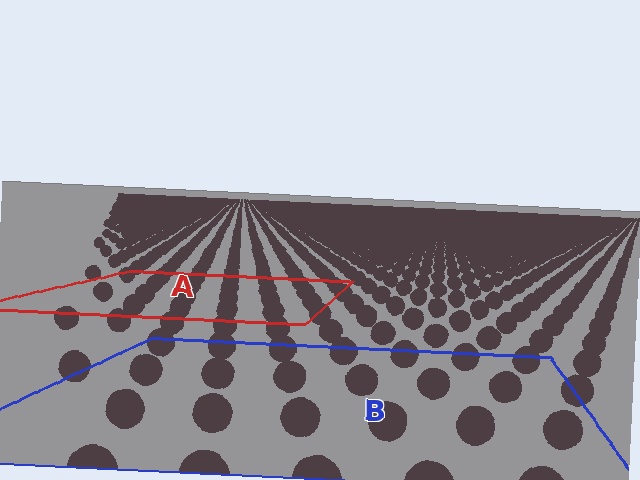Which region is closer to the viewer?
Region B is closer. The texture elements there are larger and more spread out.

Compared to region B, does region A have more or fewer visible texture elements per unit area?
Region A has more texture elements per unit area — they are packed more densely because it is farther away.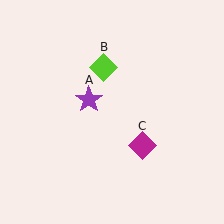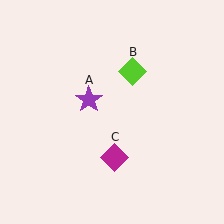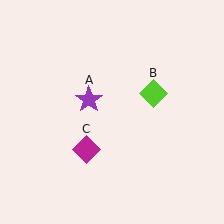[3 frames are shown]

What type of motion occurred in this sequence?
The lime diamond (object B), magenta diamond (object C) rotated clockwise around the center of the scene.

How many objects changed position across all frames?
2 objects changed position: lime diamond (object B), magenta diamond (object C).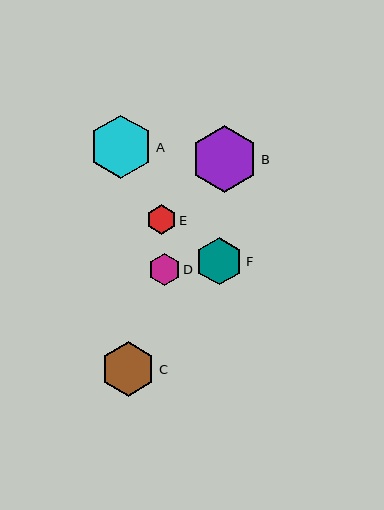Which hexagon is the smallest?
Hexagon E is the smallest with a size of approximately 29 pixels.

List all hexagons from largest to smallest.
From largest to smallest: B, A, C, F, D, E.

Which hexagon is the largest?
Hexagon B is the largest with a size of approximately 67 pixels.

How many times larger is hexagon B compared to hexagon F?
Hexagon B is approximately 1.4 times the size of hexagon F.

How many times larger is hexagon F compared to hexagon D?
Hexagon F is approximately 1.5 times the size of hexagon D.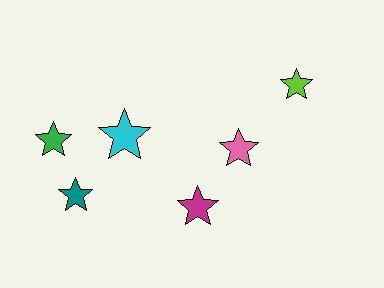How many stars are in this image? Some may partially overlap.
There are 6 stars.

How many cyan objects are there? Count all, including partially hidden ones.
There is 1 cyan object.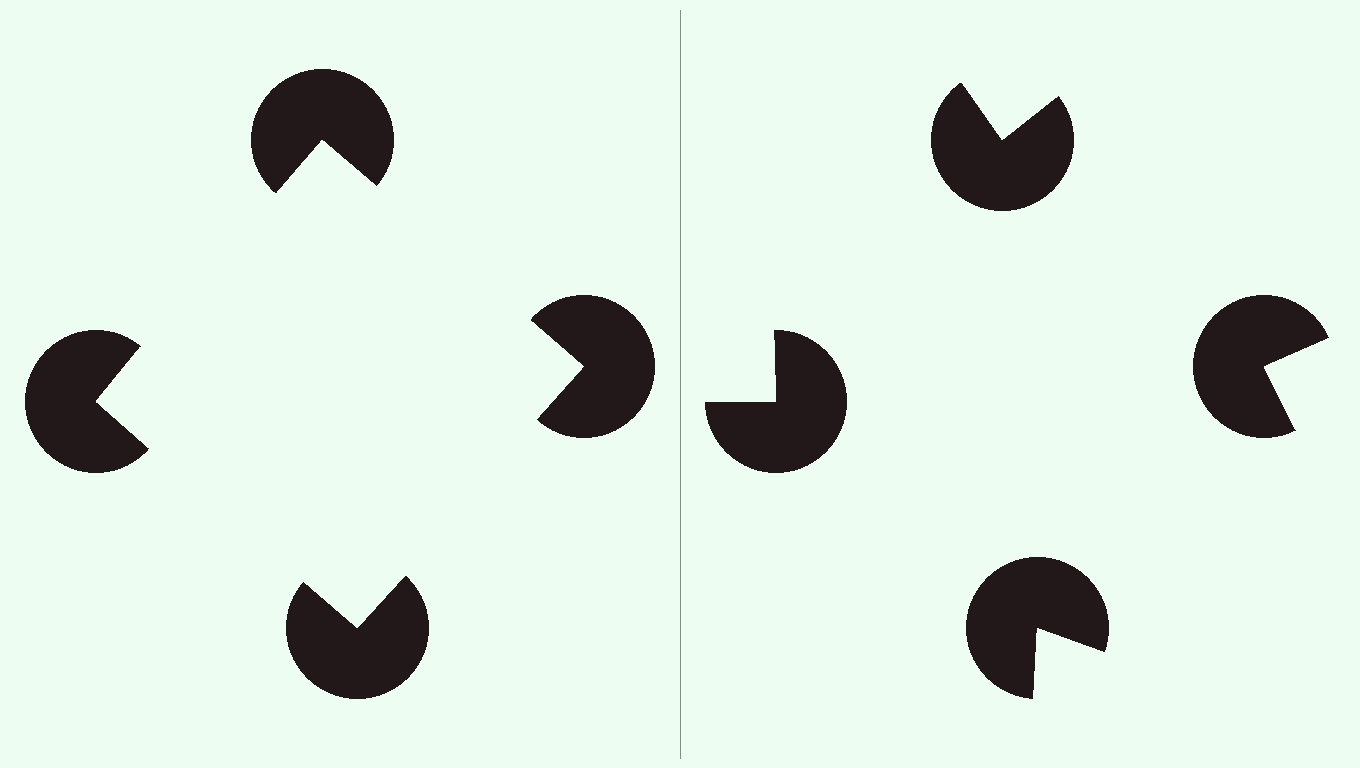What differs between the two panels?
The pac-man discs are positioned identically on both sides; only the wedge orientations differ. On the left they align to a square; on the right they are misaligned.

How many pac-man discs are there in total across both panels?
8 — 4 on each side.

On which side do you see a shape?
An illusory square appears on the left side. On the right side the wedge cuts are rotated, so no coherent shape forms.